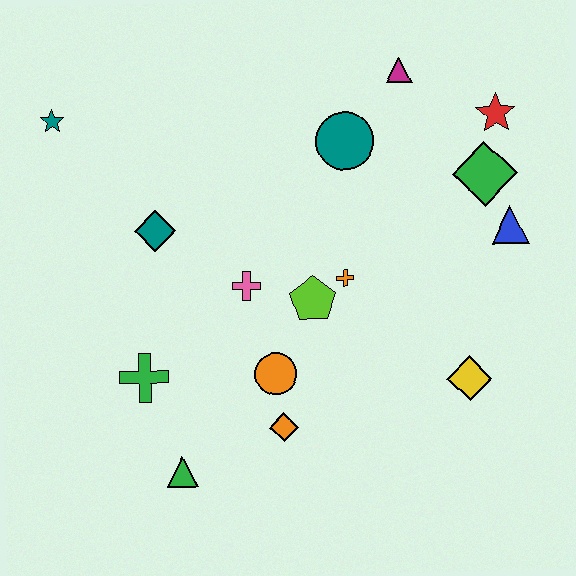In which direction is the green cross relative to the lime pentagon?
The green cross is to the left of the lime pentagon.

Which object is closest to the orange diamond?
The orange circle is closest to the orange diamond.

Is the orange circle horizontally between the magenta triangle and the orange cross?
No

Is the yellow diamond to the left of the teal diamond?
No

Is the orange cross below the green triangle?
No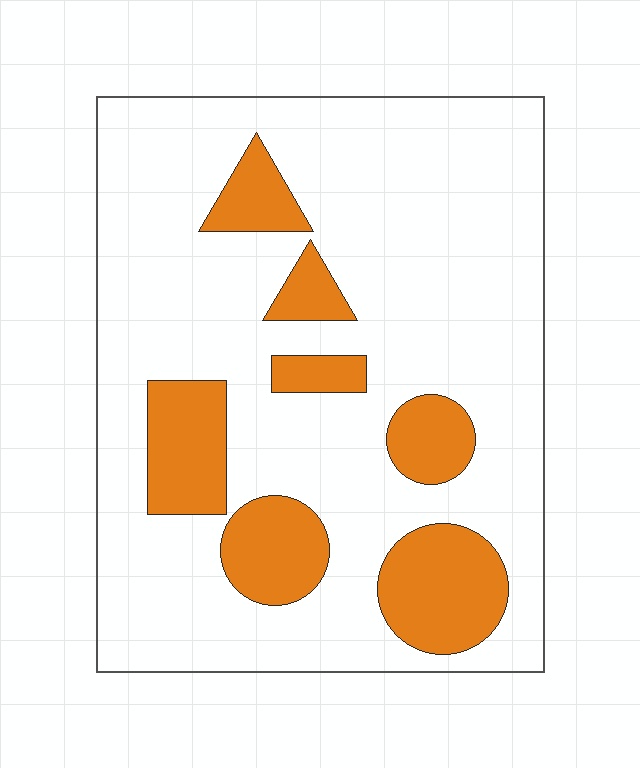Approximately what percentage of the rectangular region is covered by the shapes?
Approximately 20%.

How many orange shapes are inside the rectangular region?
7.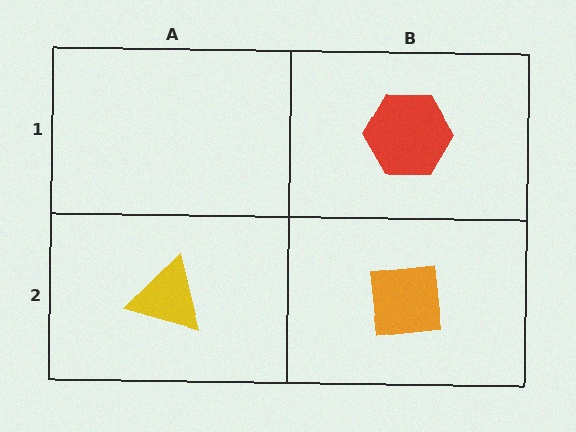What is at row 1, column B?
A red hexagon.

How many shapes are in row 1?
1 shape.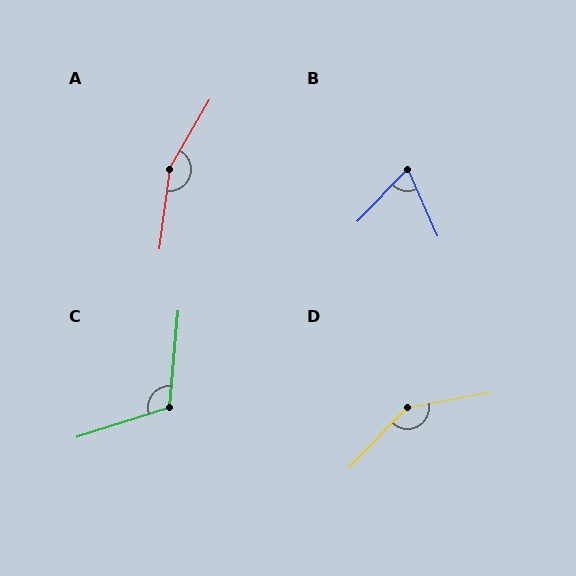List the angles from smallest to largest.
B (68°), C (113°), D (145°), A (157°).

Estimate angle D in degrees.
Approximately 145 degrees.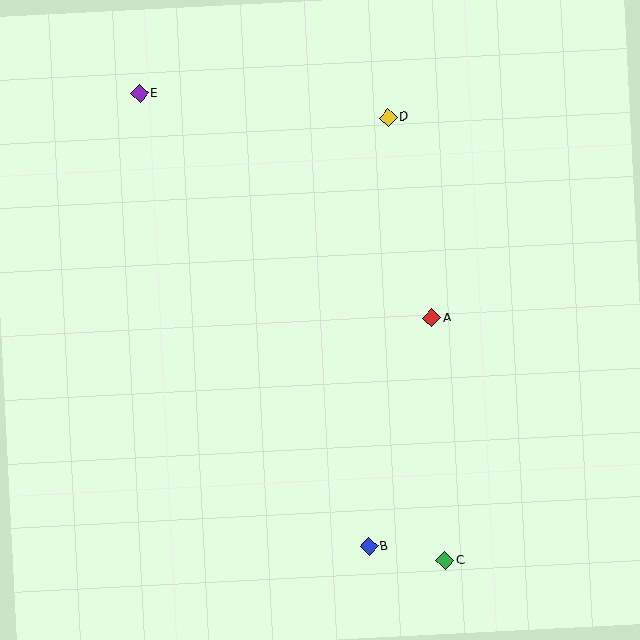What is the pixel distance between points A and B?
The distance between A and B is 237 pixels.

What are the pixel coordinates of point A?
Point A is at (432, 318).